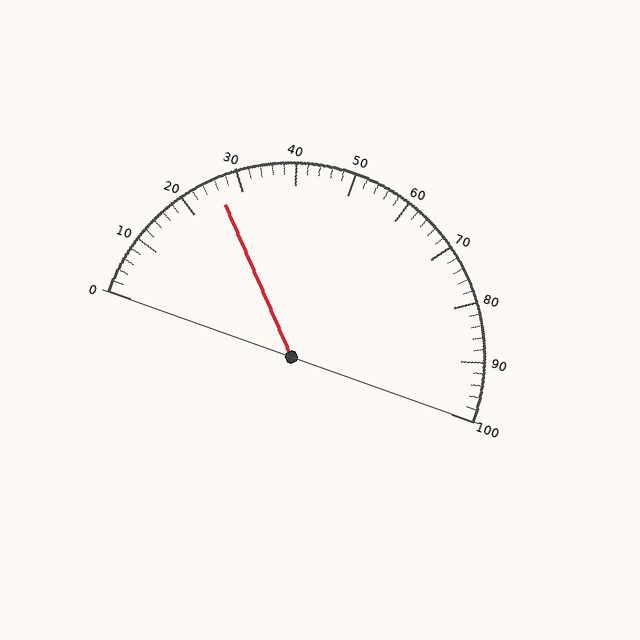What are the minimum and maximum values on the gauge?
The gauge ranges from 0 to 100.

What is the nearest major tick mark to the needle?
The nearest major tick mark is 30.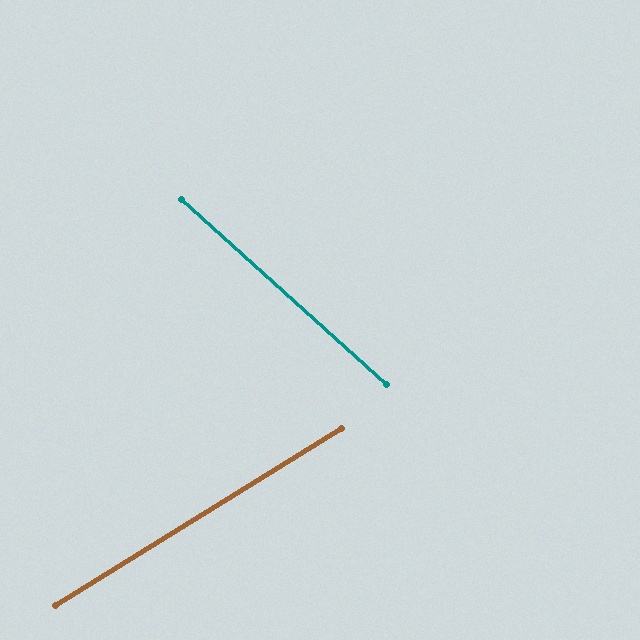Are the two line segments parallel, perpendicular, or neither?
Neither parallel nor perpendicular — they differ by about 74°.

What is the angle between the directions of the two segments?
Approximately 74 degrees.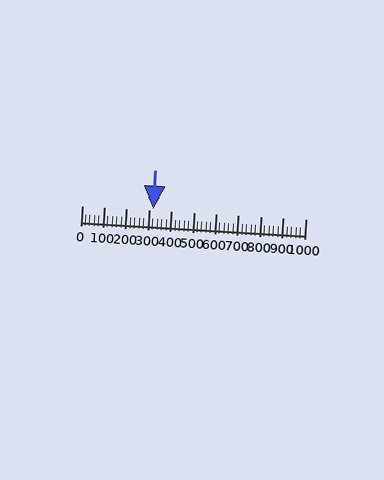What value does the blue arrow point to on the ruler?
The blue arrow points to approximately 320.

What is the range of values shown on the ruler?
The ruler shows values from 0 to 1000.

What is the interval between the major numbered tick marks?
The major tick marks are spaced 100 units apart.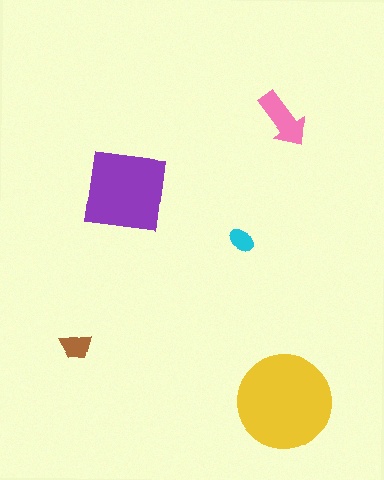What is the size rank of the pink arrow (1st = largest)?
3rd.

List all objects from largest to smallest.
The yellow circle, the purple square, the pink arrow, the brown trapezoid, the cyan ellipse.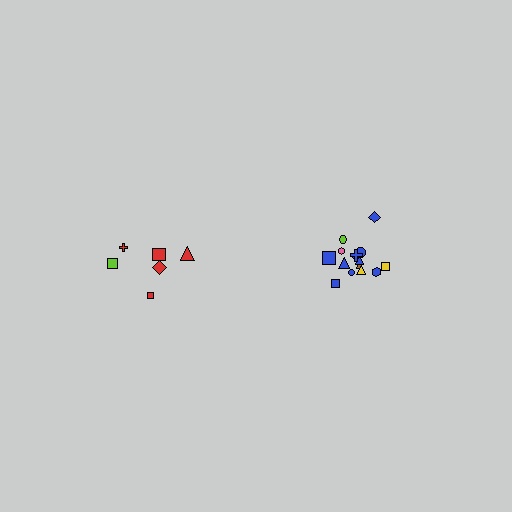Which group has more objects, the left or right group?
The right group.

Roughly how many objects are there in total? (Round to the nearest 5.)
Roughly 20 objects in total.